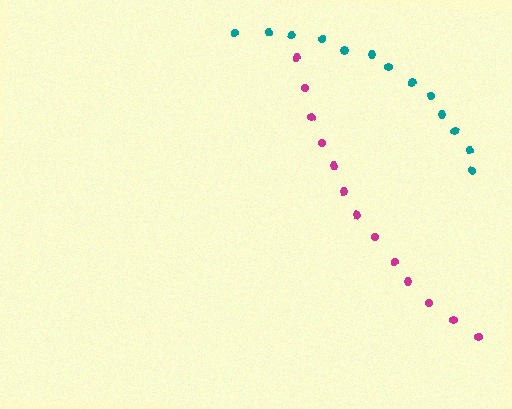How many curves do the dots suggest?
There are 2 distinct paths.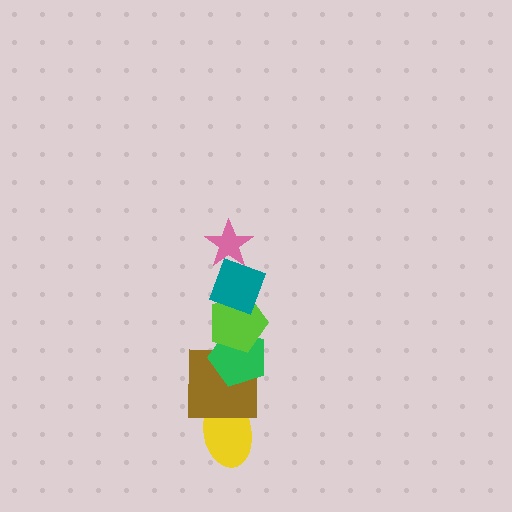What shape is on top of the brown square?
The green pentagon is on top of the brown square.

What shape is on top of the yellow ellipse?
The brown square is on top of the yellow ellipse.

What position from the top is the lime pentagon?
The lime pentagon is 3rd from the top.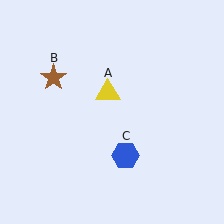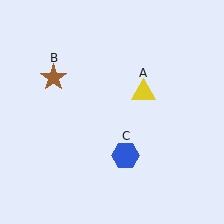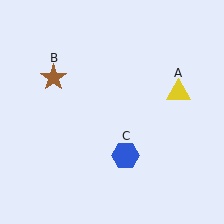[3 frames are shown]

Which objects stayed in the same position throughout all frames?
Brown star (object B) and blue hexagon (object C) remained stationary.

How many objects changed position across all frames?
1 object changed position: yellow triangle (object A).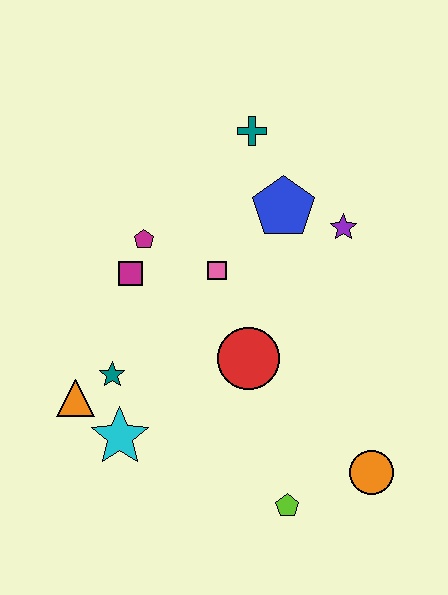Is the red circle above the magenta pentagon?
No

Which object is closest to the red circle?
The pink square is closest to the red circle.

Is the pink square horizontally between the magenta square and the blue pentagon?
Yes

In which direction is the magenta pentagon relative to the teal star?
The magenta pentagon is above the teal star.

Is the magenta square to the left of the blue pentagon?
Yes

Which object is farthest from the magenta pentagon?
The orange circle is farthest from the magenta pentagon.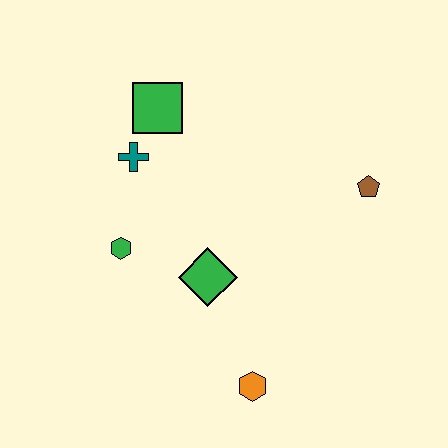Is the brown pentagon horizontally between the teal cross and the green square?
No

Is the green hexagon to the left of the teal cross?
Yes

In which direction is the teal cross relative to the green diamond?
The teal cross is above the green diamond.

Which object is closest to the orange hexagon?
The green diamond is closest to the orange hexagon.